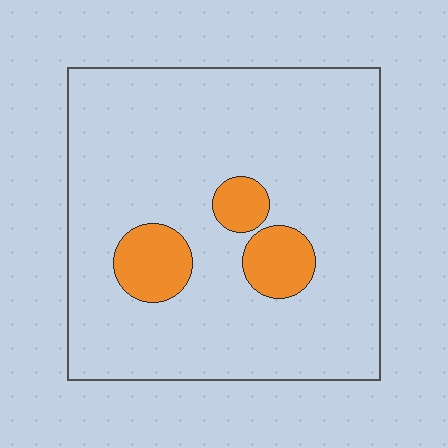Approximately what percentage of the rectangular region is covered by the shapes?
Approximately 10%.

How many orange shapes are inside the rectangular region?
3.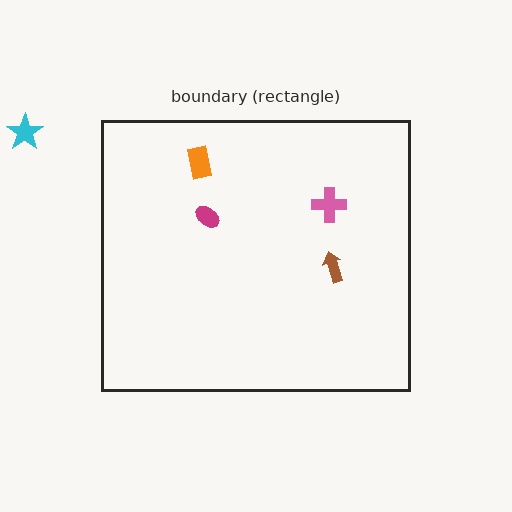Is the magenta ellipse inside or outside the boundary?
Inside.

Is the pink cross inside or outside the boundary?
Inside.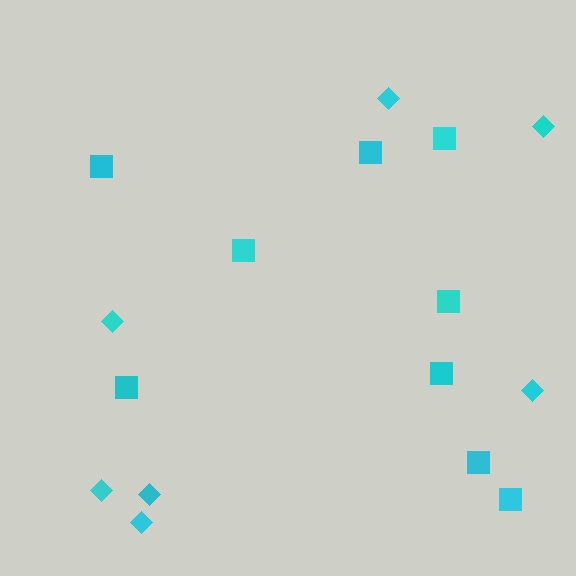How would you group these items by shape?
There are 2 groups: one group of squares (9) and one group of diamonds (7).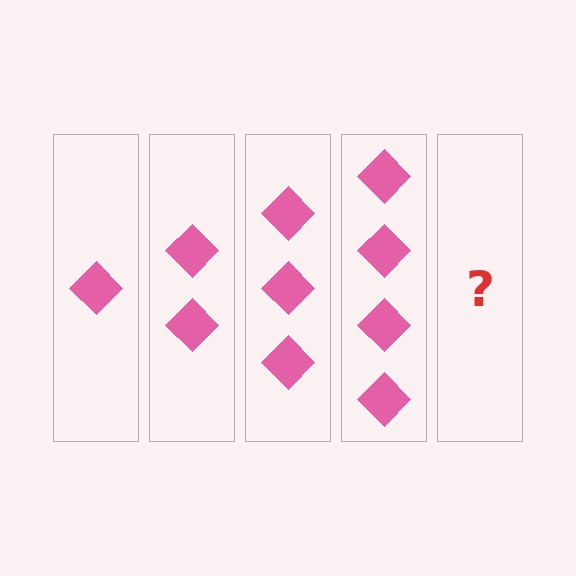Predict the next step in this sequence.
The next step is 5 diamonds.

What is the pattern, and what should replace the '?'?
The pattern is that each step adds one more diamond. The '?' should be 5 diamonds.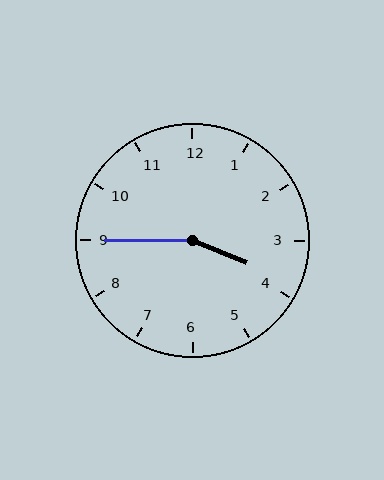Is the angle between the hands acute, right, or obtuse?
It is obtuse.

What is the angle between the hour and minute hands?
Approximately 158 degrees.